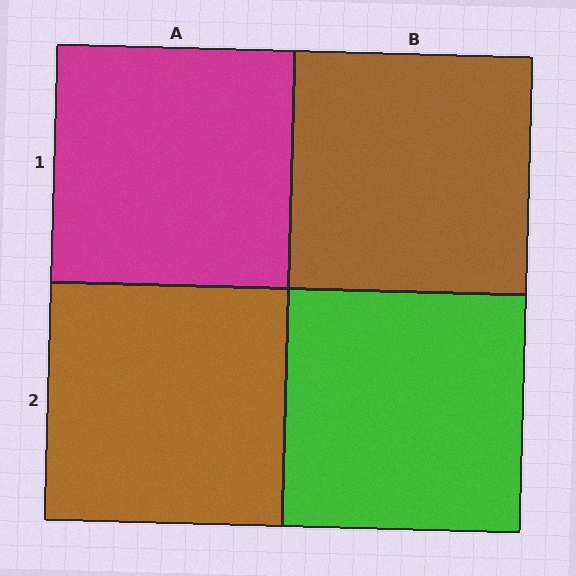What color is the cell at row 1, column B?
Brown.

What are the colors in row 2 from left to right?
Brown, green.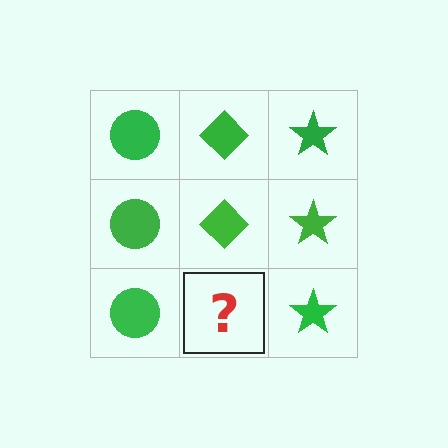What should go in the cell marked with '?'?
The missing cell should contain a green diamond.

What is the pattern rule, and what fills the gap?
The rule is that each column has a consistent shape. The gap should be filled with a green diamond.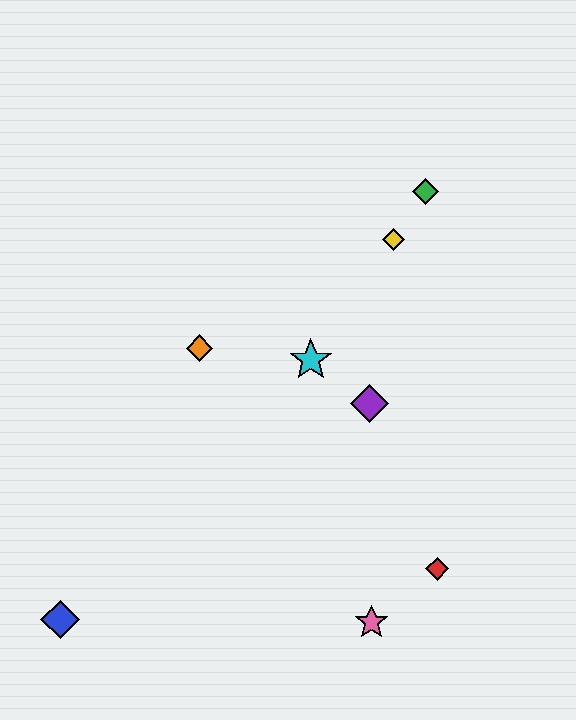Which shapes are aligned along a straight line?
The green diamond, the yellow diamond, the cyan star are aligned along a straight line.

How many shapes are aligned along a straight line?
3 shapes (the green diamond, the yellow diamond, the cyan star) are aligned along a straight line.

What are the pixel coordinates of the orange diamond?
The orange diamond is at (199, 348).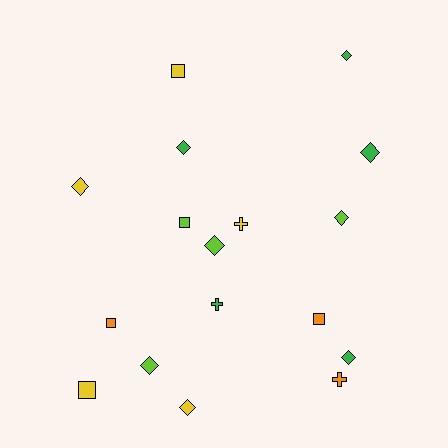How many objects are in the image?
There are 17 objects.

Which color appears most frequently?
Yellow, with 5 objects.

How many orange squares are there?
There are 2 orange squares.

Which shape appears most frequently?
Diamond, with 9 objects.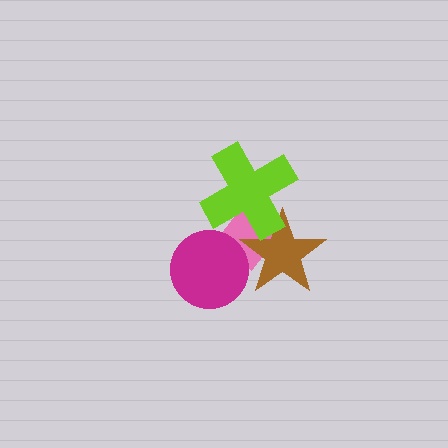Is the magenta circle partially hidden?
Yes, it is partially covered by another shape.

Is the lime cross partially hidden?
No, no other shape covers it.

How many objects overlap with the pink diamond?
3 objects overlap with the pink diamond.